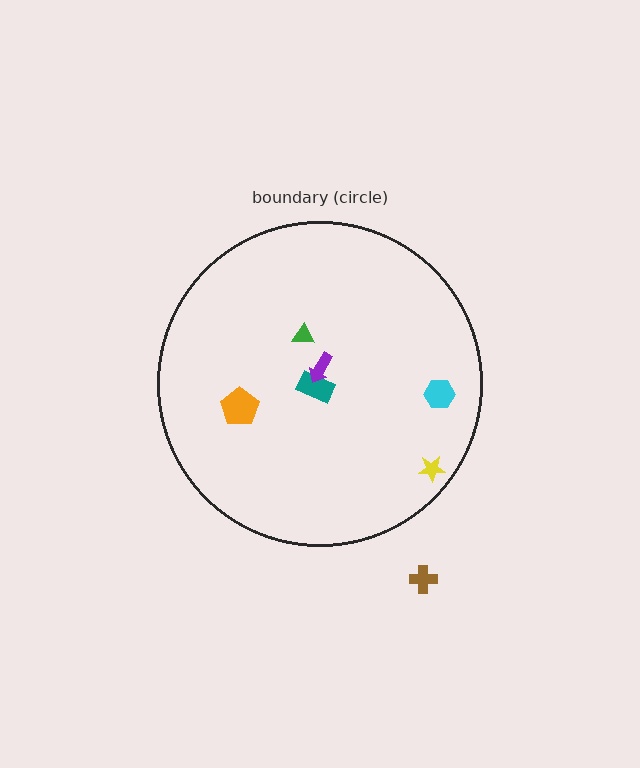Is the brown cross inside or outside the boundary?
Outside.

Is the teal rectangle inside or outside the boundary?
Inside.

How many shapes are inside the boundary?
6 inside, 1 outside.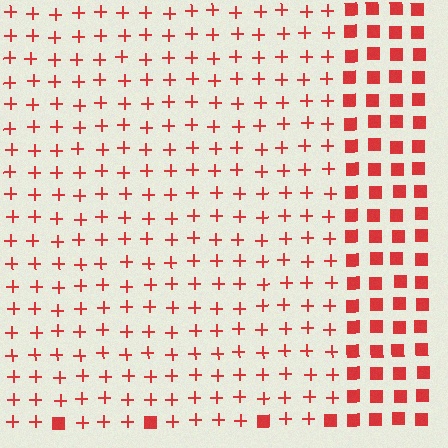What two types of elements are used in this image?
The image uses plus signs inside the rectangle region and squares outside it.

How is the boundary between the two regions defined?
The boundary is defined by a change in element shape: plus signs inside vs. squares outside. All elements share the same color and spacing.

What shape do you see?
I see a rectangle.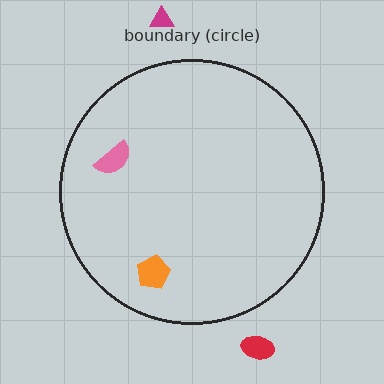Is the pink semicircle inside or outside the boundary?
Inside.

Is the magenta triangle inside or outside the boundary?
Outside.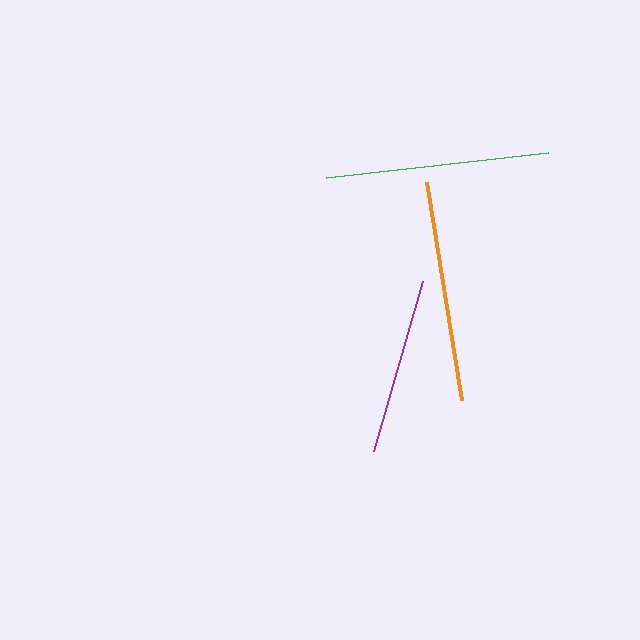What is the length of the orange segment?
The orange segment is approximately 221 pixels long.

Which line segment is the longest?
The green line is the longest at approximately 223 pixels.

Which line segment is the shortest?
The purple line is the shortest at approximately 177 pixels.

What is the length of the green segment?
The green segment is approximately 223 pixels long.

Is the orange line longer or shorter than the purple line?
The orange line is longer than the purple line.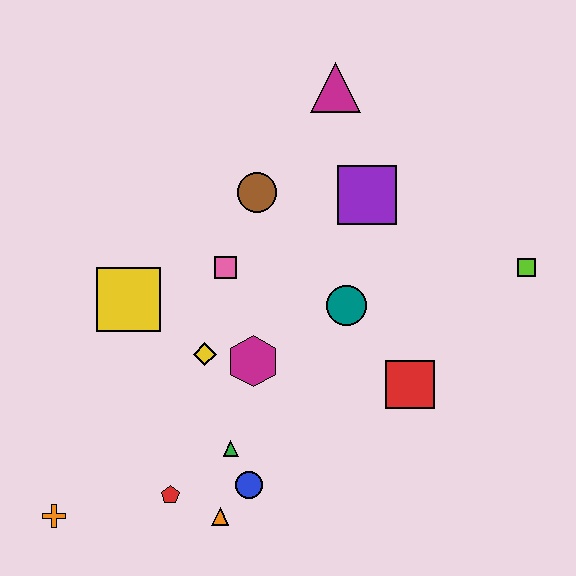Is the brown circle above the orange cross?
Yes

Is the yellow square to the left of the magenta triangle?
Yes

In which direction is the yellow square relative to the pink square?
The yellow square is to the left of the pink square.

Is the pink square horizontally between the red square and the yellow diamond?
Yes